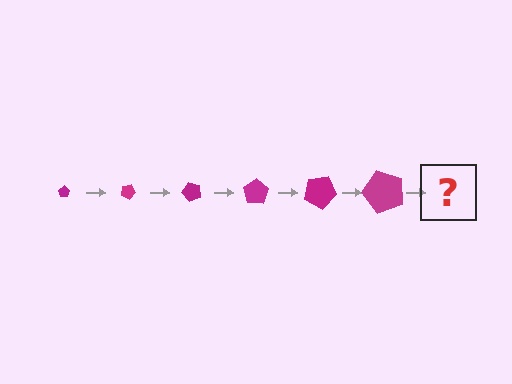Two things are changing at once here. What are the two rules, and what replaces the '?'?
The two rules are that the pentagon grows larger each step and it rotates 25 degrees each step. The '?' should be a pentagon, larger than the previous one and rotated 150 degrees from the start.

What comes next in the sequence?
The next element should be a pentagon, larger than the previous one and rotated 150 degrees from the start.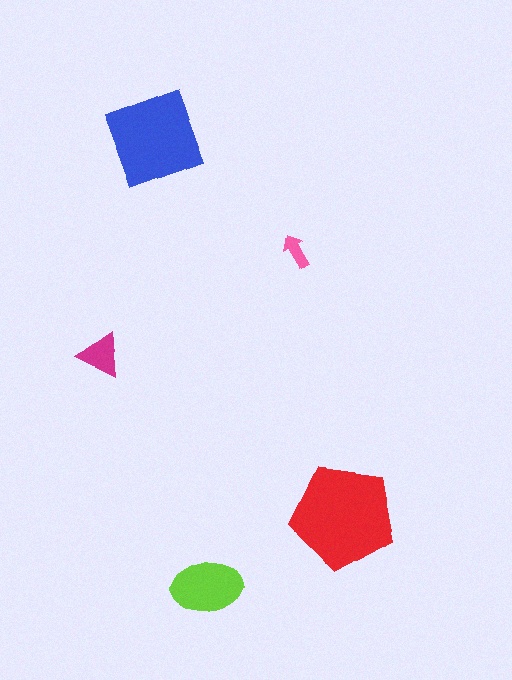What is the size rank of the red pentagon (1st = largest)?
1st.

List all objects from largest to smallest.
The red pentagon, the blue square, the lime ellipse, the magenta triangle, the pink arrow.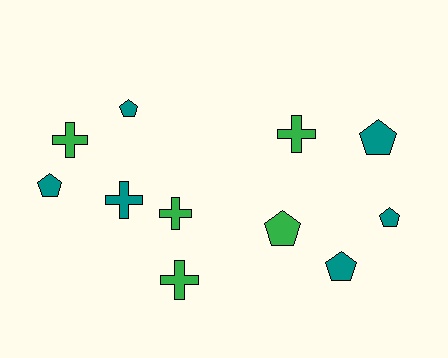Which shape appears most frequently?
Pentagon, with 6 objects.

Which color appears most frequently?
Teal, with 6 objects.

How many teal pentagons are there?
There are 5 teal pentagons.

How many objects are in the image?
There are 11 objects.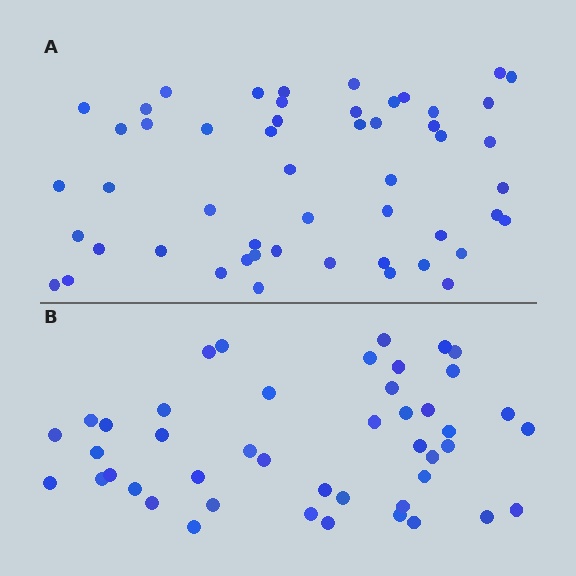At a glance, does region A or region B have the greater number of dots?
Region A (the top region) has more dots.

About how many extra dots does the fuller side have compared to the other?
Region A has roughly 8 or so more dots than region B.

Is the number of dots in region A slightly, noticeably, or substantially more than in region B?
Region A has only slightly more — the two regions are fairly close. The ratio is roughly 1.2 to 1.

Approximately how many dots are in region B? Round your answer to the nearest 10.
About 40 dots. (The exact count is 45, which rounds to 40.)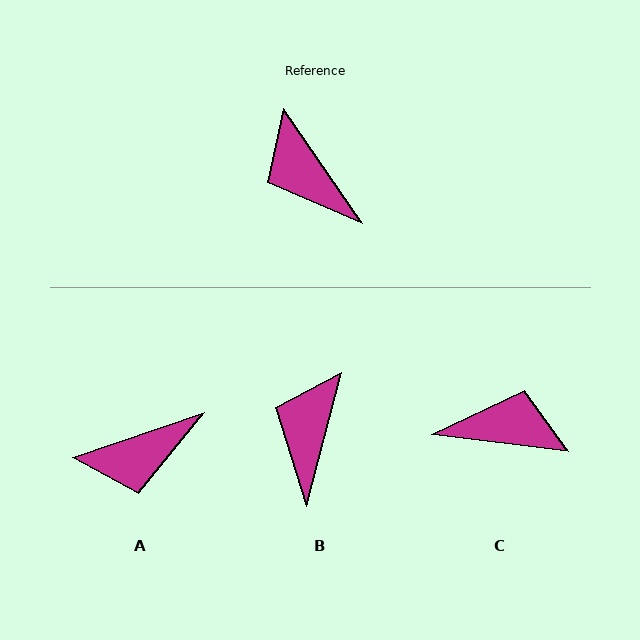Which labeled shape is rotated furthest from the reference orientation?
C, about 132 degrees away.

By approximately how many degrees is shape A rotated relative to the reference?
Approximately 74 degrees counter-clockwise.